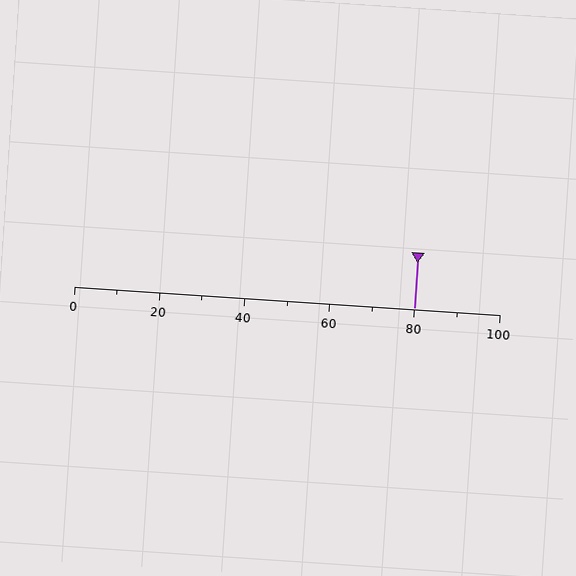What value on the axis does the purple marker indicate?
The marker indicates approximately 80.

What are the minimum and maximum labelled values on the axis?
The axis runs from 0 to 100.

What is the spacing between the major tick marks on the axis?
The major ticks are spaced 20 apart.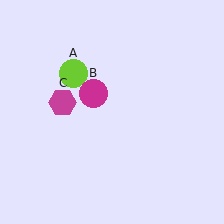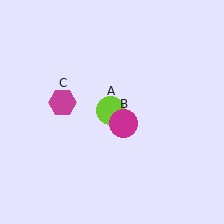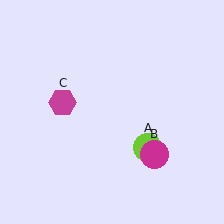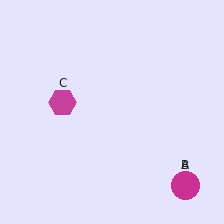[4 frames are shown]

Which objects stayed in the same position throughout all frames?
Magenta hexagon (object C) remained stationary.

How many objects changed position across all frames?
2 objects changed position: lime circle (object A), magenta circle (object B).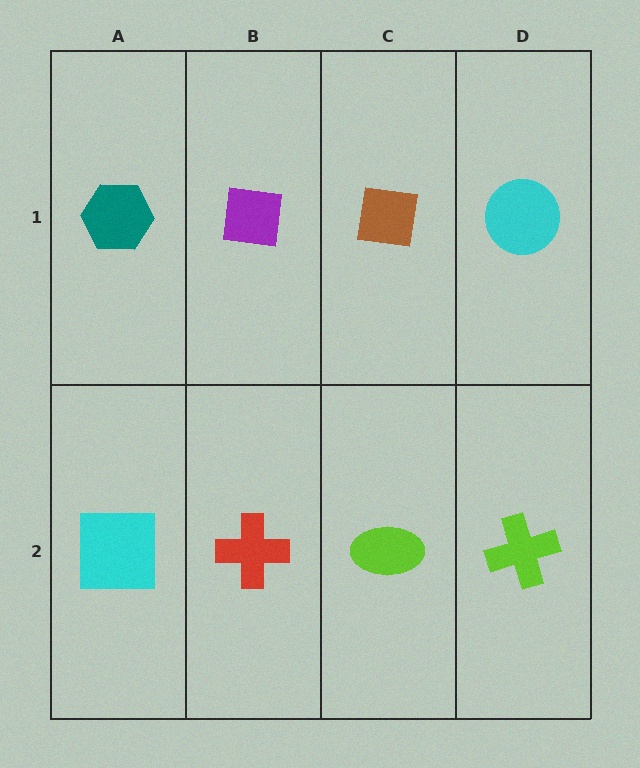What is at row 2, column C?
A lime ellipse.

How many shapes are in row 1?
4 shapes.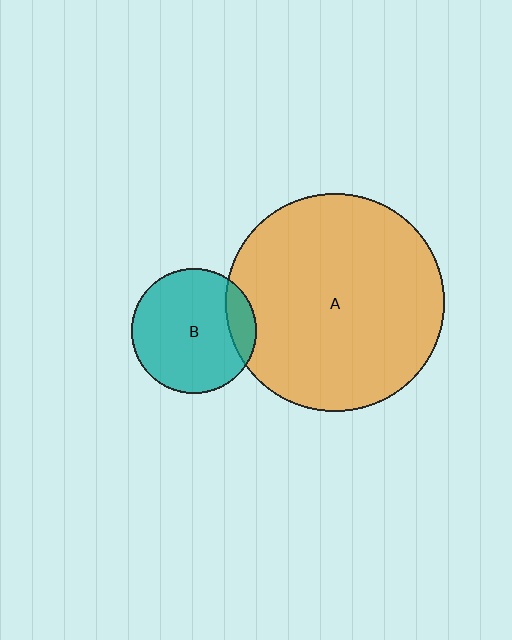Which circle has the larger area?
Circle A (orange).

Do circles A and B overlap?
Yes.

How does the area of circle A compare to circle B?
Approximately 3.1 times.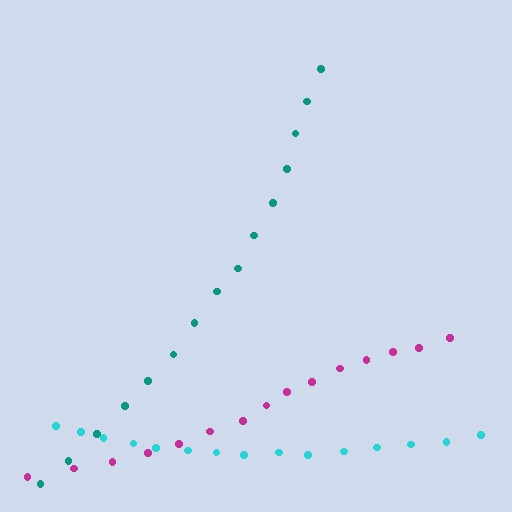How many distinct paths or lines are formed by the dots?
There are 3 distinct paths.